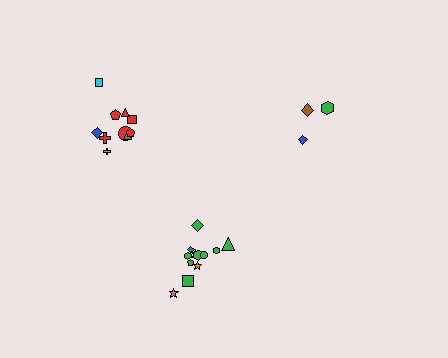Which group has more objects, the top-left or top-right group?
The top-left group.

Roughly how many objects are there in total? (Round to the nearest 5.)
Roughly 25 objects in total.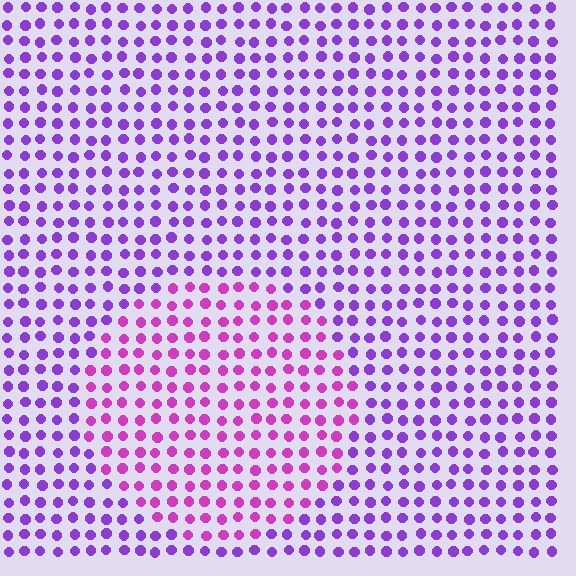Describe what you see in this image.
The image is filled with small purple elements in a uniform arrangement. A circle-shaped region is visible where the elements are tinted to a slightly different hue, forming a subtle color boundary.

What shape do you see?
I see a circle.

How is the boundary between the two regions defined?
The boundary is defined purely by a slight shift in hue (about 34 degrees). Spacing, size, and orientation are identical on both sides.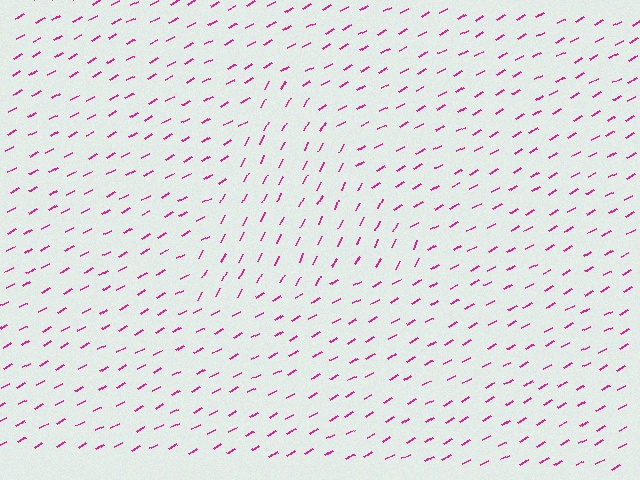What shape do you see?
I see a triangle.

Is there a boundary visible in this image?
Yes, there is a texture boundary formed by a change in line orientation.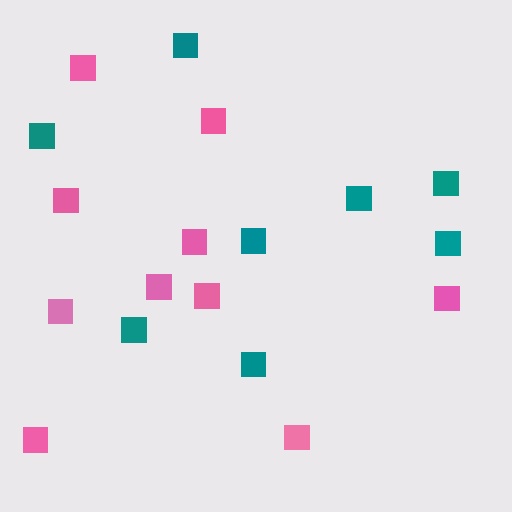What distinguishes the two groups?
There are 2 groups: one group of pink squares (10) and one group of teal squares (8).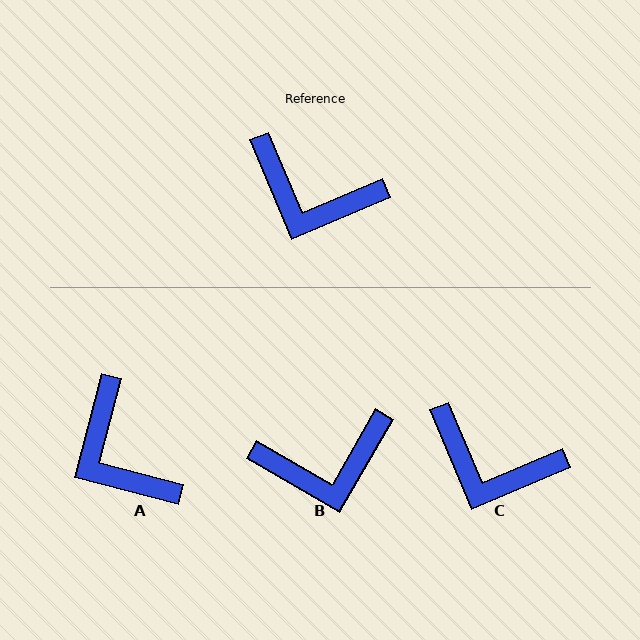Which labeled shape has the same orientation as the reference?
C.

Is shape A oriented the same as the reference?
No, it is off by about 37 degrees.